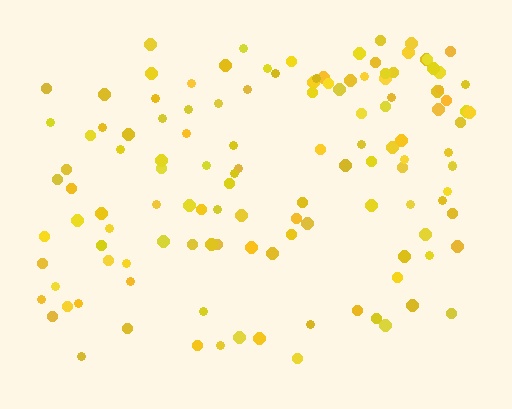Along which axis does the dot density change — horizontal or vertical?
Vertical.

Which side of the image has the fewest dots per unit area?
The bottom.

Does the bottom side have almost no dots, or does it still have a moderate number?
Still a moderate number, just noticeably fewer than the top.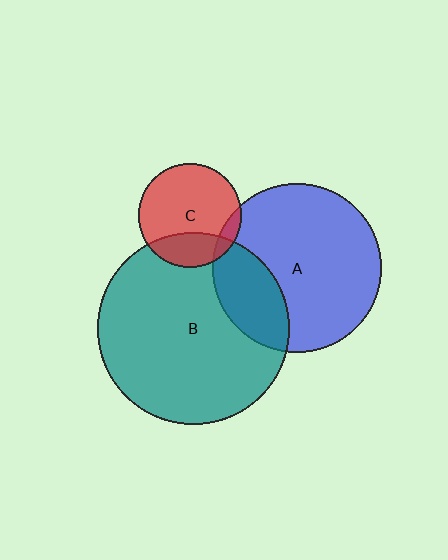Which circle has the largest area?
Circle B (teal).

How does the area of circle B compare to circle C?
Approximately 3.4 times.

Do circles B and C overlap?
Yes.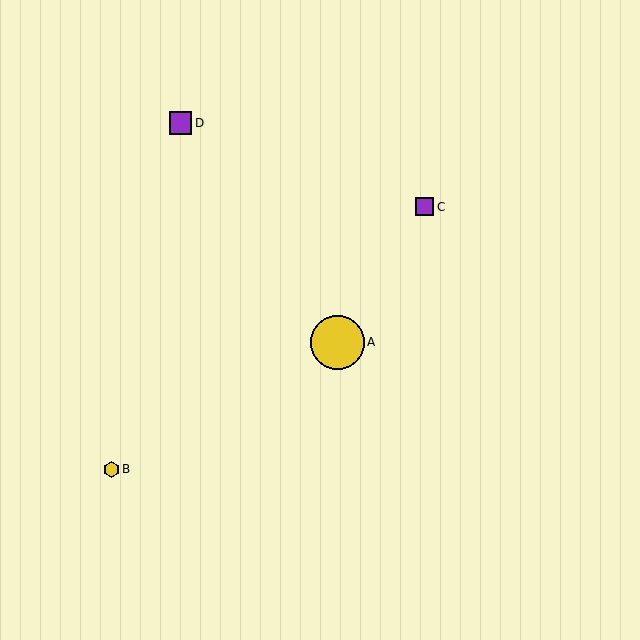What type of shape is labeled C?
Shape C is a purple square.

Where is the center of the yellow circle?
The center of the yellow circle is at (337, 342).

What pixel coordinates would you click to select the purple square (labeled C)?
Click at (425, 207) to select the purple square C.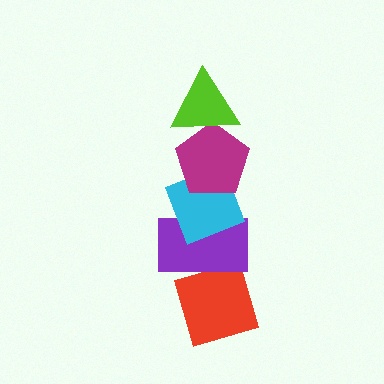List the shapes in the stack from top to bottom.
From top to bottom: the lime triangle, the magenta pentagon, the cyan diamond, the purple rectangle, the red diamond.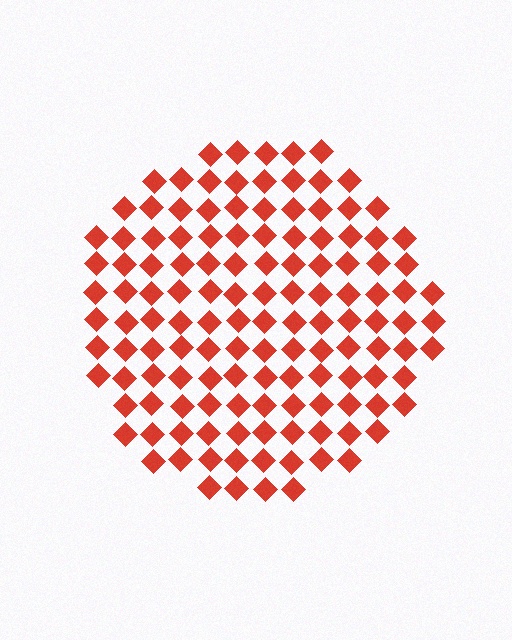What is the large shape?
The large shape is a circle.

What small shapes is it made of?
It is made of small diamonds.